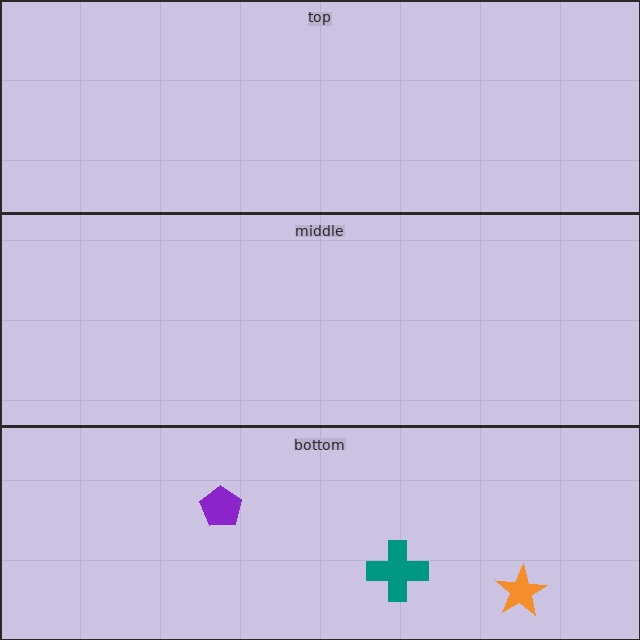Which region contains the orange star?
The bottom region.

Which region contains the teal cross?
The bottom region.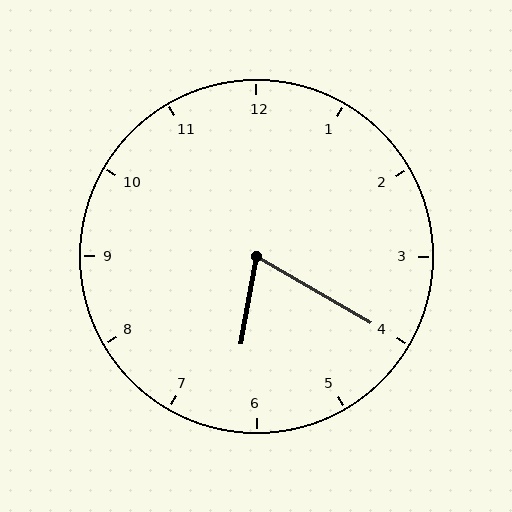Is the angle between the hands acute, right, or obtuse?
It is acute.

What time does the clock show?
6:20.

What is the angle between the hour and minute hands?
Approximately 70 degrees.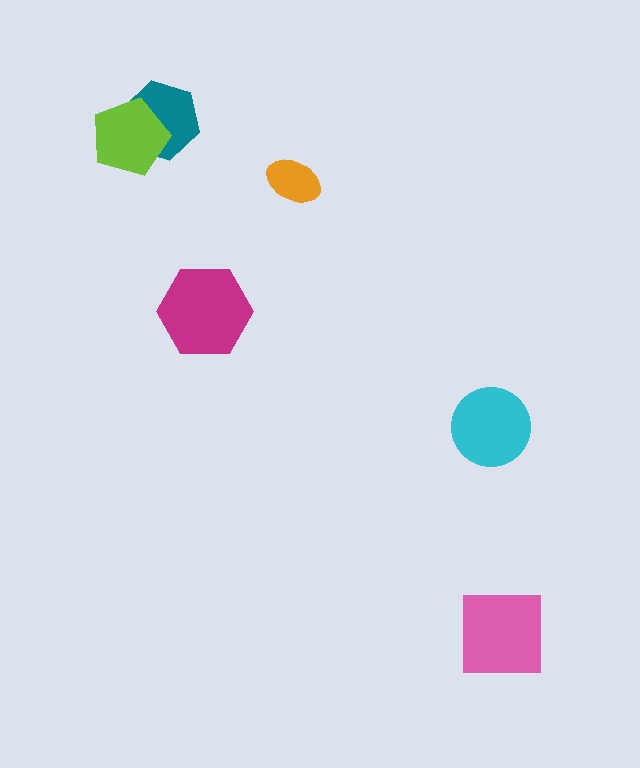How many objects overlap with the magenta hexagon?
0 objects overlap with the magenta hexagon.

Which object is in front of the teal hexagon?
The lime pentagon is in front of the teal hexagon.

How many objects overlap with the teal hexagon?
1 object overlaps with the teal hexagon.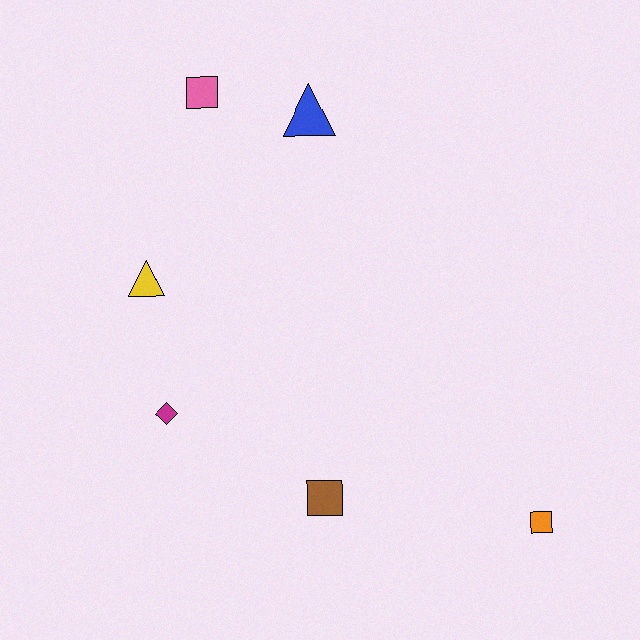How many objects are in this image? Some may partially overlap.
There are 6 objects.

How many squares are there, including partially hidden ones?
There are 3 squares.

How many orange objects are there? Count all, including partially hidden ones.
There is 1 orange object.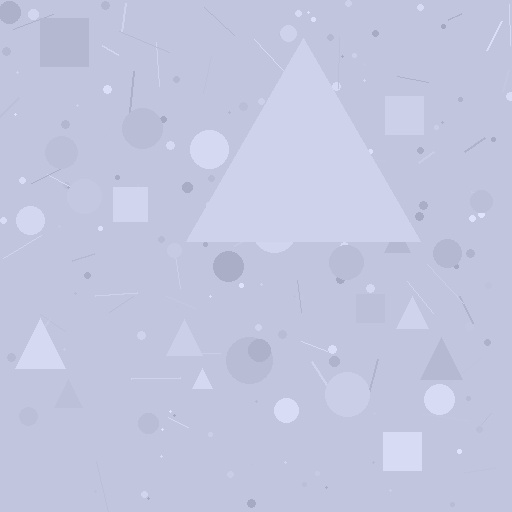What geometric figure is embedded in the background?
A triangle is embedded in the background.